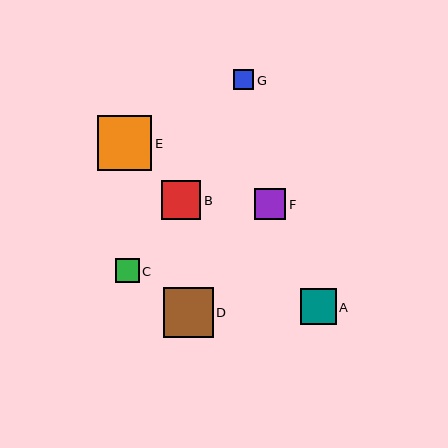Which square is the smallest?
Square G is the smallest with a size of approximately 20 pixels.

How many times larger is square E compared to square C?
Square E is approximately 2.3 times the size of square C.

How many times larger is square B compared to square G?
Square B is approximately 1.9 times the size of square G.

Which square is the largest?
Square E is the largest with a size of approximately 55 pixels.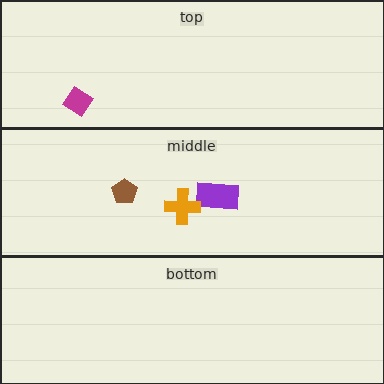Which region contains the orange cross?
The middle region.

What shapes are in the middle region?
The purple rectangle, the brown pentagon, the orange cross.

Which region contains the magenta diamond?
The top region.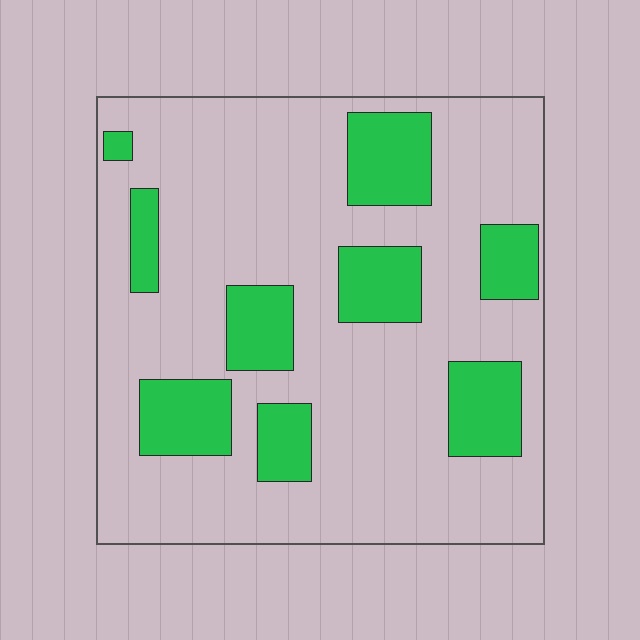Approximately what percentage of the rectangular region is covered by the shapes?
Approximately 25%.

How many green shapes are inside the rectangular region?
9.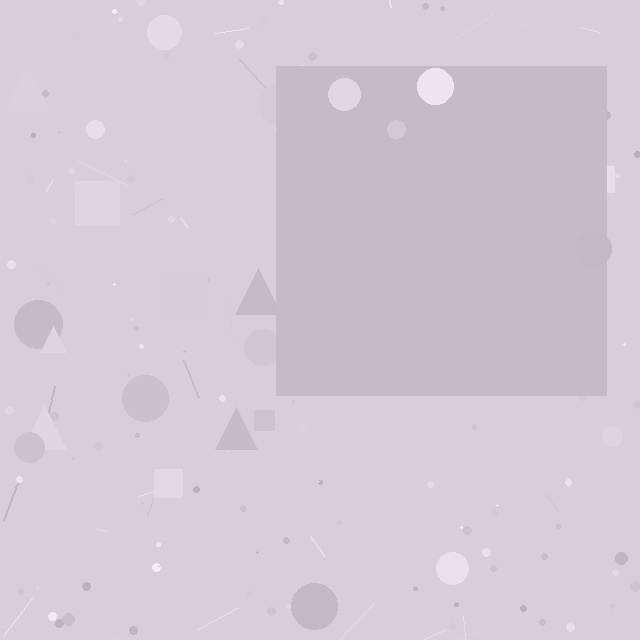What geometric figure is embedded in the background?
A square is embedded in the background.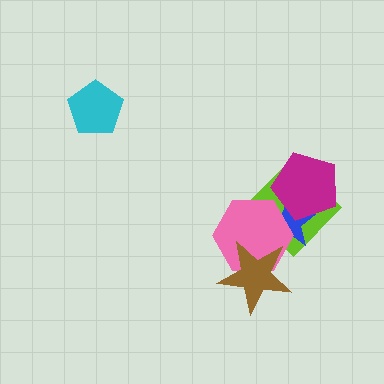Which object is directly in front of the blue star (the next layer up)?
The pink hexagon is directly in front of the blue star.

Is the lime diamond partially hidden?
Yes, it is partially covered by another shape.